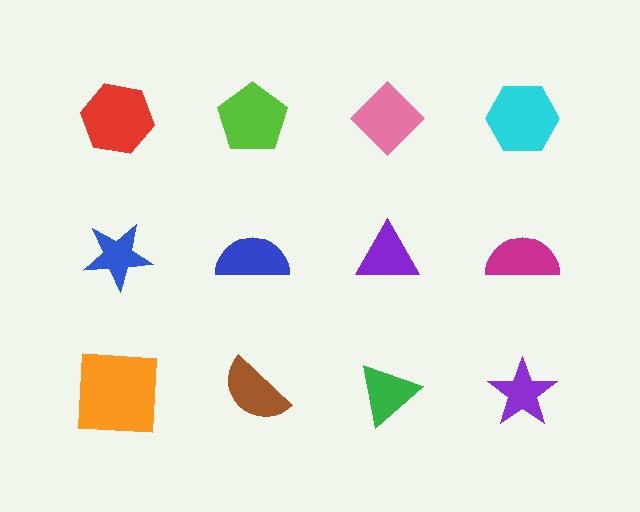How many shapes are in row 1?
4 shapes.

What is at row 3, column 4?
A purple star.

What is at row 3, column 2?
A brown semicircle.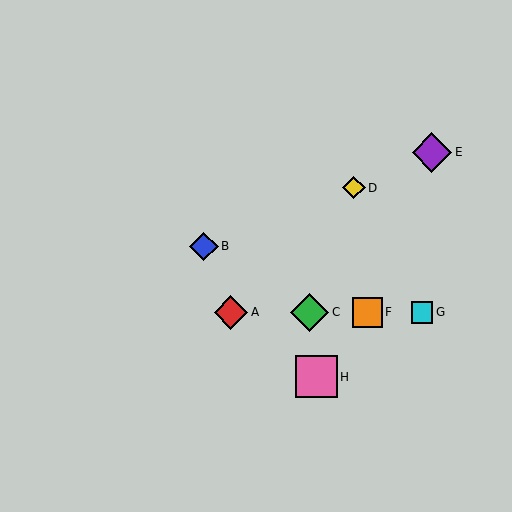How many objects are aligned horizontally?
4 objects (A, C, F, G) are aligned horizontally.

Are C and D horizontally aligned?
No, C is at y≈312 and D is at y≈188.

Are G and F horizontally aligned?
Yes, both are at y≈312.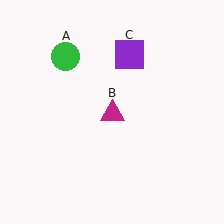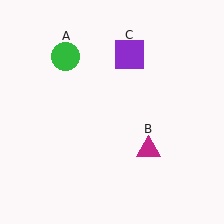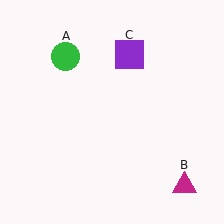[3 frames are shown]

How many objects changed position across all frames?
1 object changed position: magenta triangle (object B).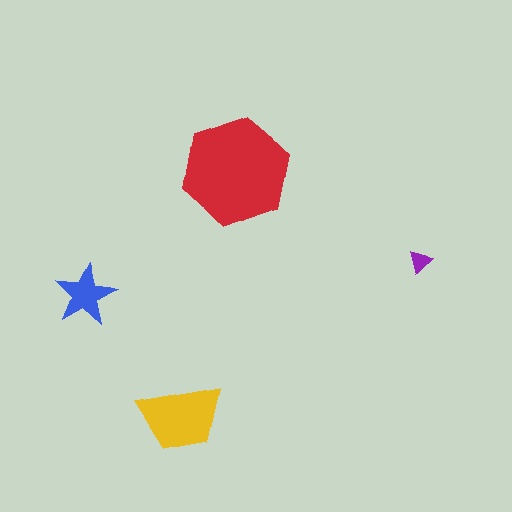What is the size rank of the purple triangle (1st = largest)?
4th.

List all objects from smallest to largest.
The purple triangle, the blue star, the yellow trapezoid, the red hexagon.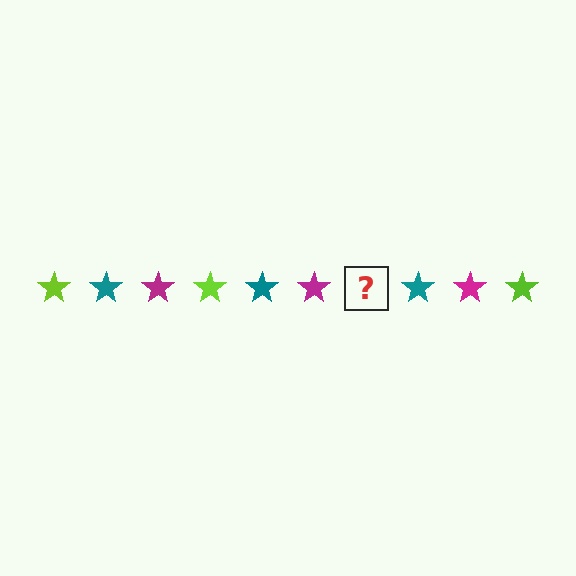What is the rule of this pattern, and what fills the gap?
The rule is that the pattern cycles through lime, teal, magenta stars. The gap should be filled with a lime star.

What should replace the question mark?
The question mark should be replaced with a lime star.